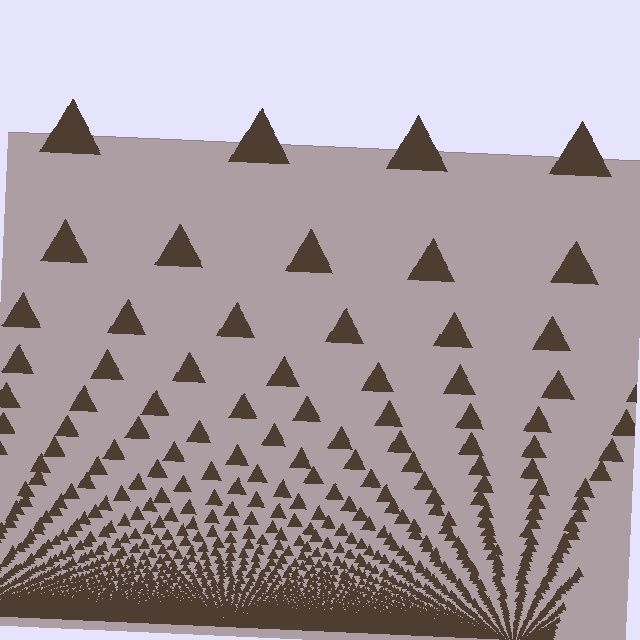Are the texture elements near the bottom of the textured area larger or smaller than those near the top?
Smaller. The gradient is inverted — elements near the bottom are smaller and denser.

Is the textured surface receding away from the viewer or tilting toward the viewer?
The surface appears to tilt toward the viewer. Texture elements get larger and sparser toward the top.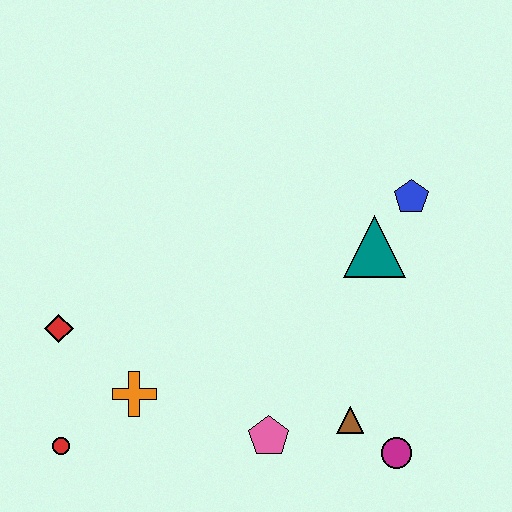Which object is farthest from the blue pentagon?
The red circle is farthest from the blue pentagon.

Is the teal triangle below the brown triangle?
No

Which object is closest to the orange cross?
The red circle is closest to the orange cross.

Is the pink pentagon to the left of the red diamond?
No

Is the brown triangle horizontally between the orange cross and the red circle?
No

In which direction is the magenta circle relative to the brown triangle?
The magenta circle is to the right of the brown triangle.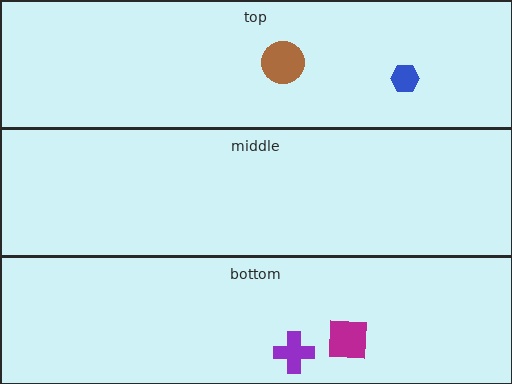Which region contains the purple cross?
The bottom region.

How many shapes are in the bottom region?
2.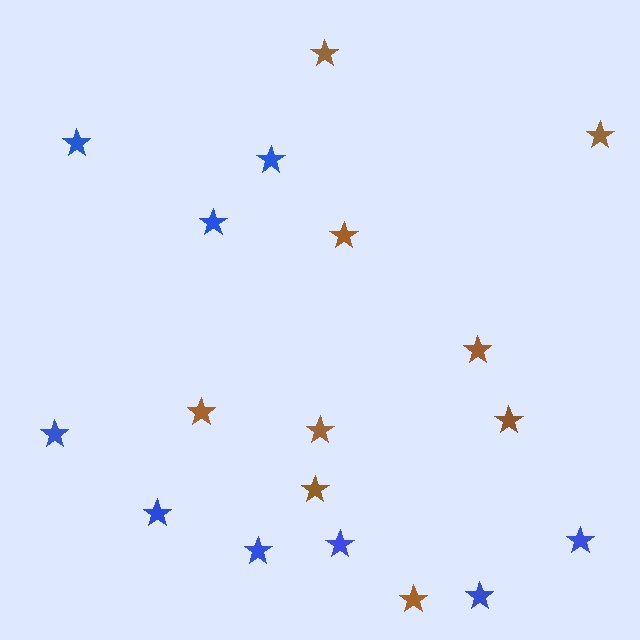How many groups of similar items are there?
There are 2 groups: one group of brown stars (9) and one group of blue stars (9).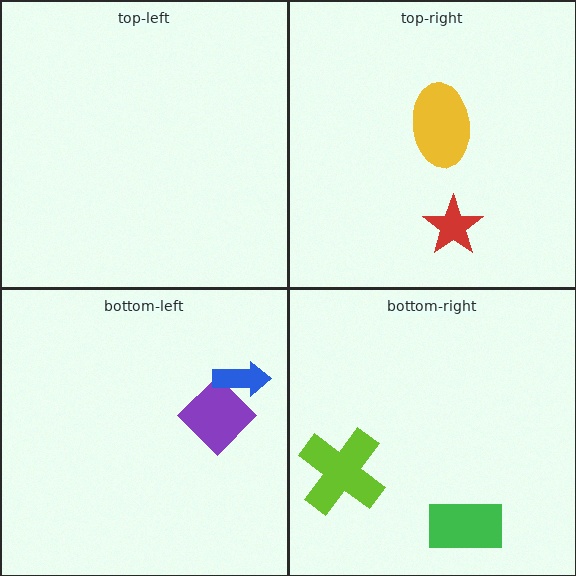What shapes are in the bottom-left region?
The purple diamond, the blue arrow.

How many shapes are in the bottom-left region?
2.